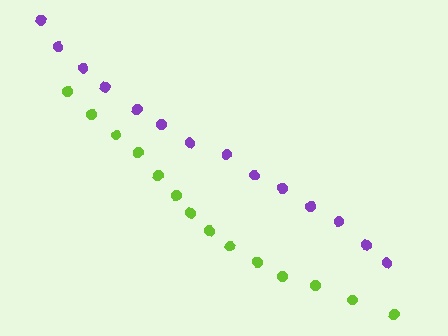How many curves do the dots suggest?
There are 2 distinct paths.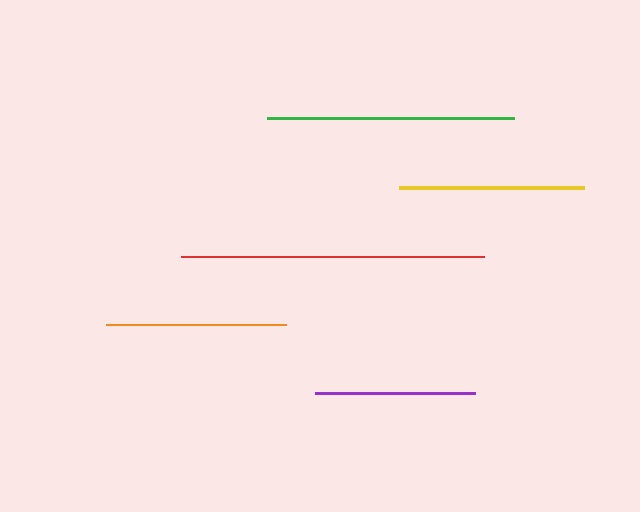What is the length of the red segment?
The red segment is approximately 303 pixels long.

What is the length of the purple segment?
The purple segment is approximately 160 pixels long.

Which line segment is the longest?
The red line is the longest at approximately 303 pixels.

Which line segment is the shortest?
The purple line is the shortest at approximately 160 pixels.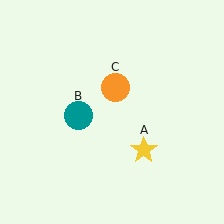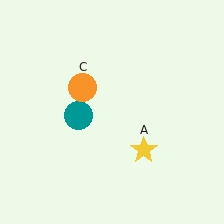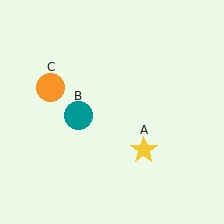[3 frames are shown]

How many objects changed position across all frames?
1 object changed position: orange circle (object C).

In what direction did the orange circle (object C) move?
The orange circle (object C) moved left.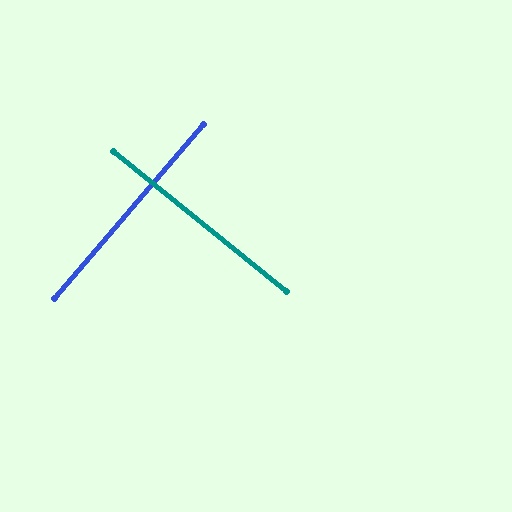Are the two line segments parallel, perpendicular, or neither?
Perpendicular — they meet at approximately 88°.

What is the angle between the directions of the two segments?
Approximately 88 degrees.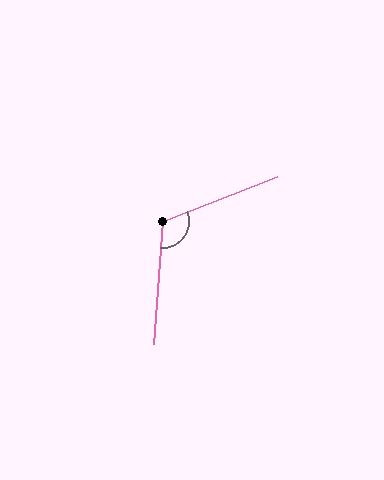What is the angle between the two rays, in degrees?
Approximately 116 degrees.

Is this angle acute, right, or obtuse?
It is obtuse.